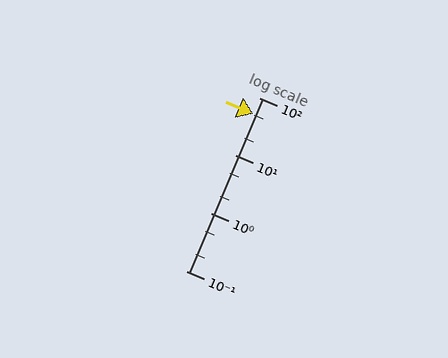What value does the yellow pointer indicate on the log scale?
The pointer indicates approximately 52.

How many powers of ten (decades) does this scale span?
The scale spans 3 decades, from 0.1 to 100.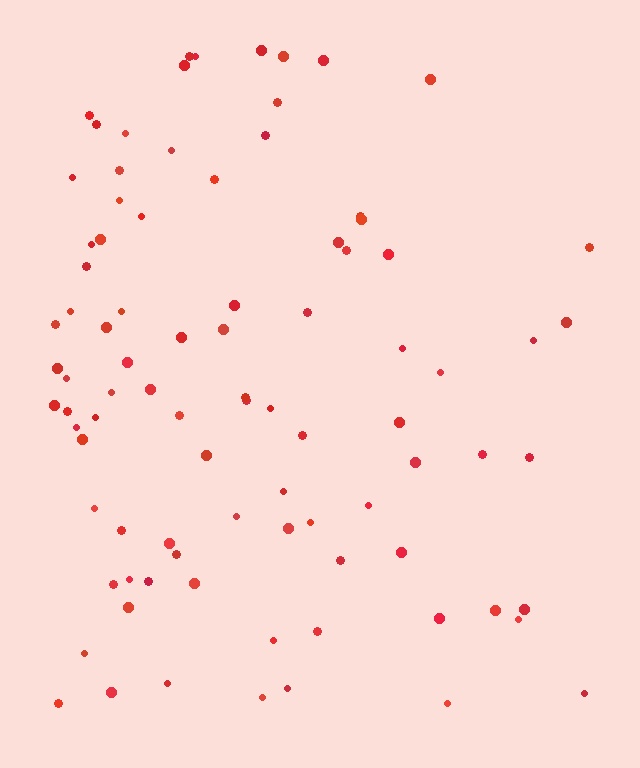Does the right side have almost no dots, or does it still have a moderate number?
Still a moderate number, just noticeably fewer than the left.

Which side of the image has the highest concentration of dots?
The left.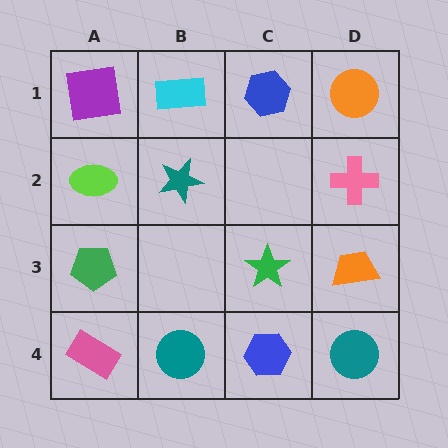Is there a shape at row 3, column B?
No, that cell is empty.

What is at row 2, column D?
A pink cross.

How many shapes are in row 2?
3 shapes.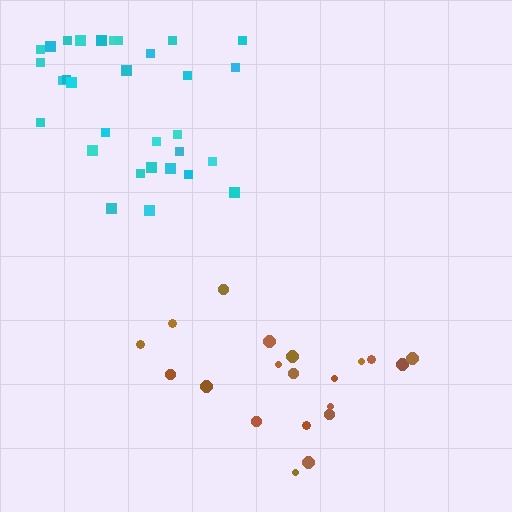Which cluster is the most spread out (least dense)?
Brown.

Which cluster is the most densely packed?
Cyan.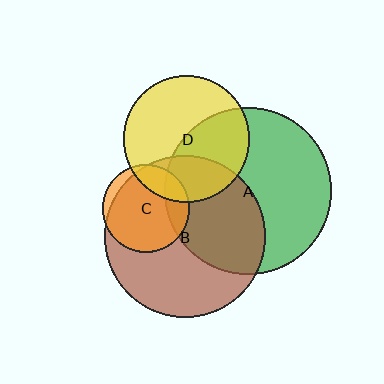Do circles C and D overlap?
Yes.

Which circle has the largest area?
Circle A (green).